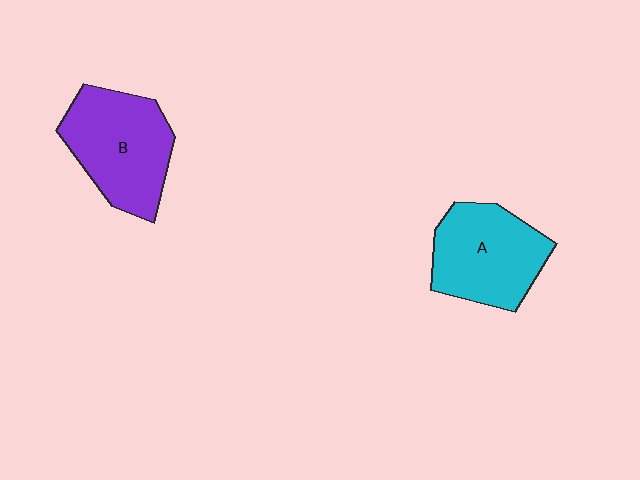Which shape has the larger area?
Shape B (purple).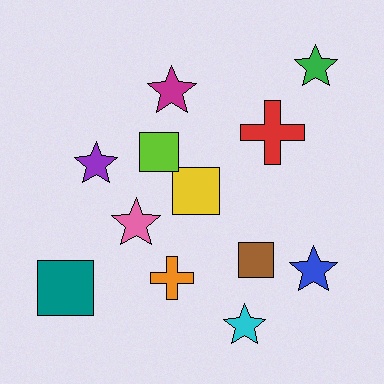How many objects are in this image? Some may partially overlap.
There are 12 objects.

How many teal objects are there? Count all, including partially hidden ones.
There is 1 teal object.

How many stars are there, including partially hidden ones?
There are 6 stars.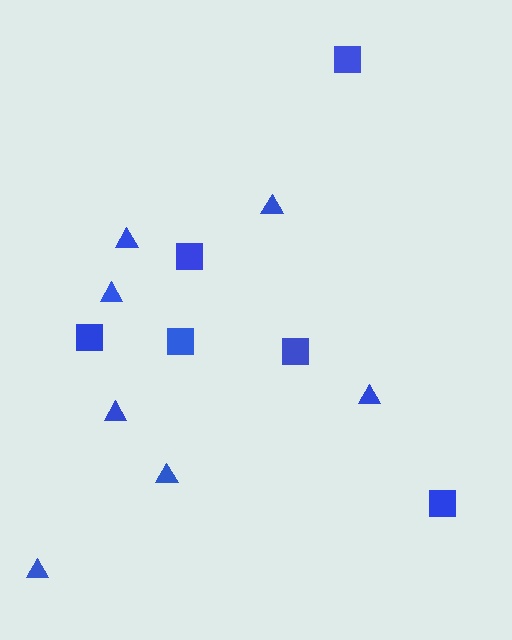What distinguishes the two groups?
There are 2 groups: one group of squares (6) and one group of triangles (7).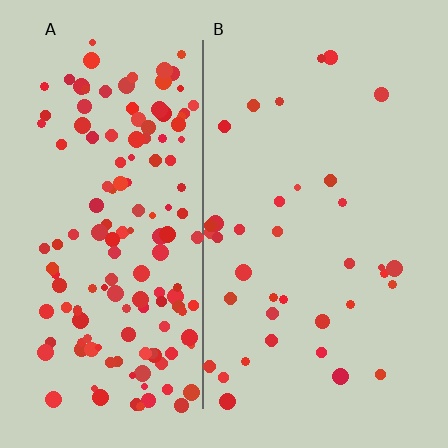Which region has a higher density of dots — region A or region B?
A (the left).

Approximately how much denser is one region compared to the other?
Approximately 4.1× — region A over region B.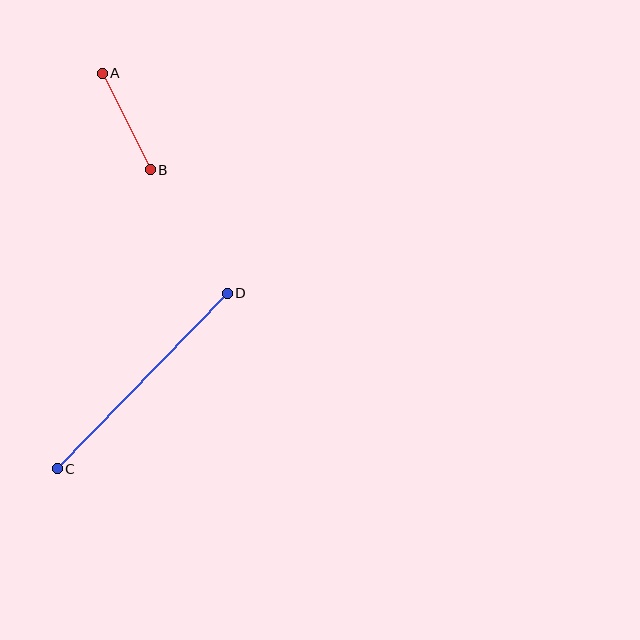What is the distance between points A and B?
The distance is approximately 107 pixels.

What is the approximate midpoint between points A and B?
The midpoint is at approximately (126, 122) pixels.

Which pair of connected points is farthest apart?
Points C and D are farthest apart.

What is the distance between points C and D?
The distance is approximately 244 pixels.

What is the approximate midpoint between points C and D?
The midpoint is at approximately (142, 381) pixels.